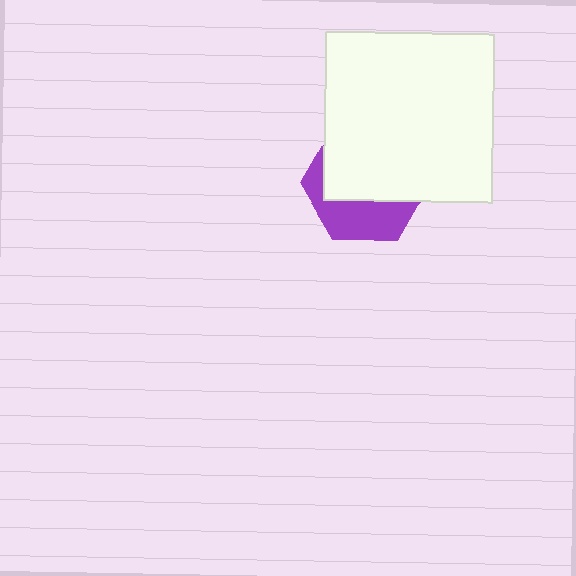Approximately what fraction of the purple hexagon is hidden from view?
Roughly 62% of the purple hexagon is hidden behind the white square.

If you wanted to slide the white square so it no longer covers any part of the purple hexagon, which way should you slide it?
Slide it up — that is the most direct way to separate the two shapes.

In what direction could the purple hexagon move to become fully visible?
The purple hexagon could move down. That would shift it out from behind the white square entirely.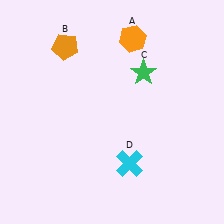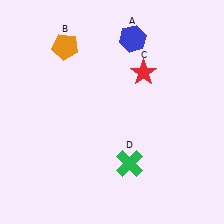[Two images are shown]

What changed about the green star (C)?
In Image 1, C is green. In Image 2, it changed to red.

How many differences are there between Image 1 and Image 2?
There are 3 differences between the two images.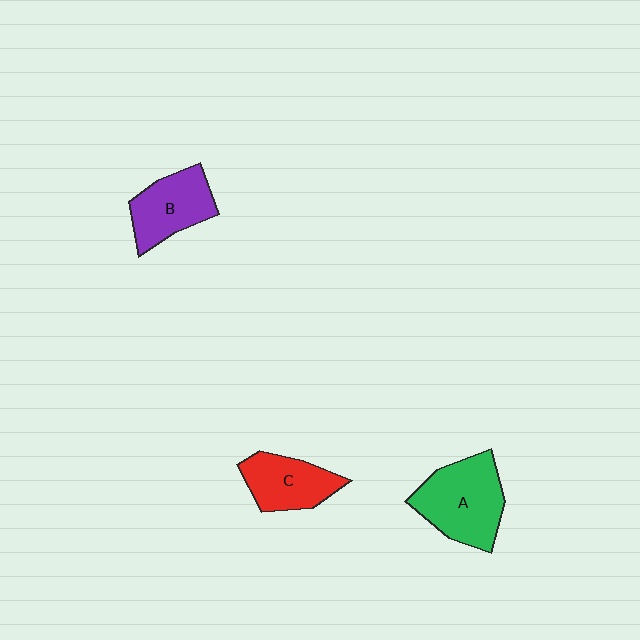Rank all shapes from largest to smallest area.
From largest to smallest: A (green), B (purple), C (red).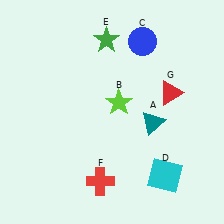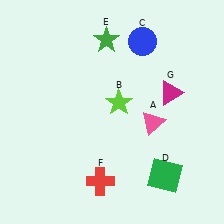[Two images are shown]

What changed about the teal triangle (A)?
In Image 1, A is teal. In Image 2, it changed to pink.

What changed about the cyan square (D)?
In Image 1, D is cyan. In Image 2, it changed to green.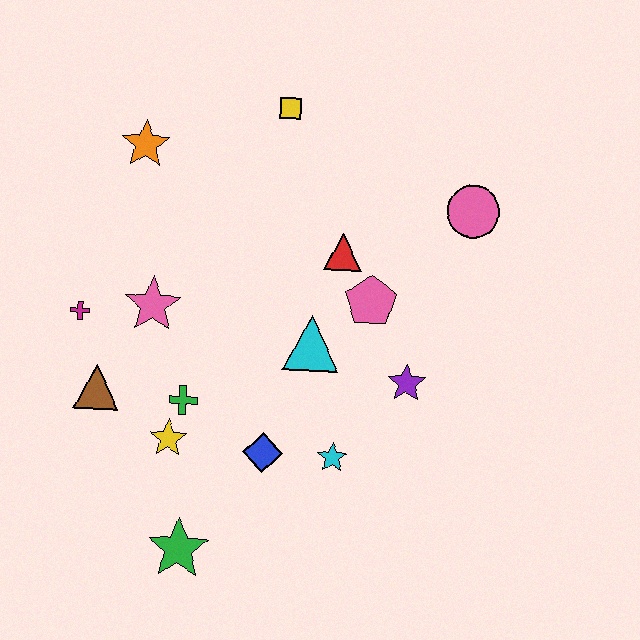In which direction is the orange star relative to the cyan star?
The orange star is above the cyan star.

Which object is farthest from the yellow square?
The green star is farthest from the yellow square.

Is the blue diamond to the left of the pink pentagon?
Yes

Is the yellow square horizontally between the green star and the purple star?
Yes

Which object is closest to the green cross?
The yellow star is closest to the green cross.